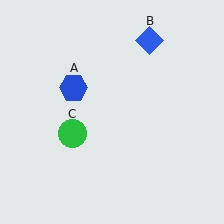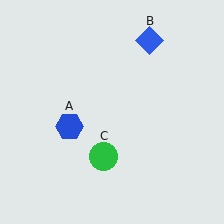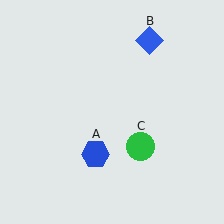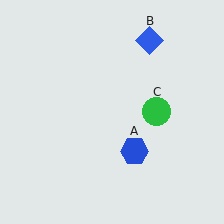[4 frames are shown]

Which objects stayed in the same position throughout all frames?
Blue diamond (object B) remained stationary.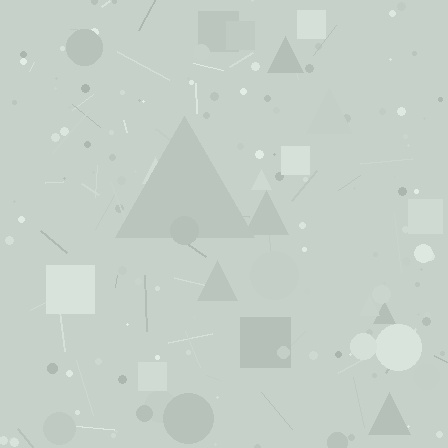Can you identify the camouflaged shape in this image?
The camouflaged shape is a triangle.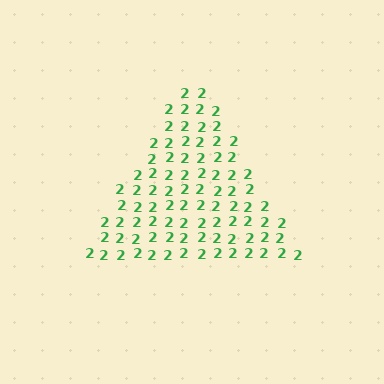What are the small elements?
The small elements are digit 2's.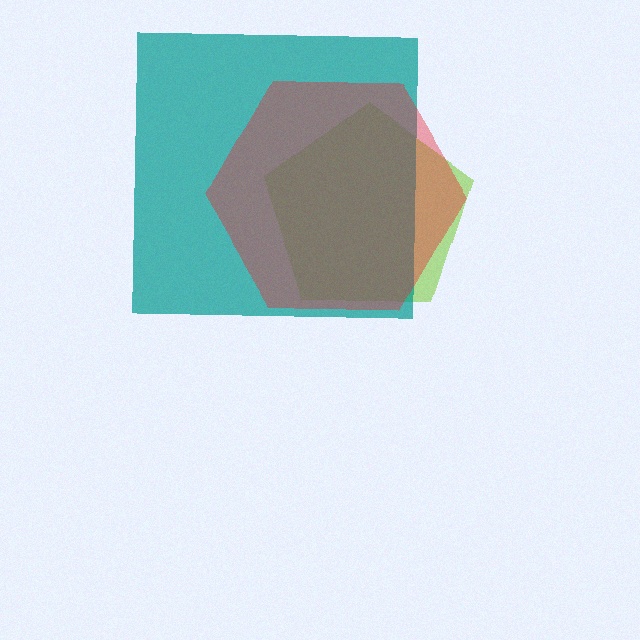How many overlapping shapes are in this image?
There are 3 overlapping shapes in the image.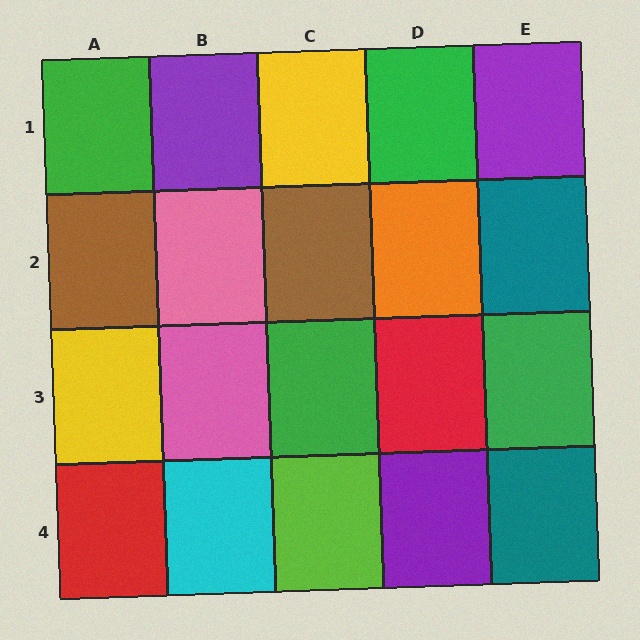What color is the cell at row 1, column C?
Yellow.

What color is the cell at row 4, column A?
Red.